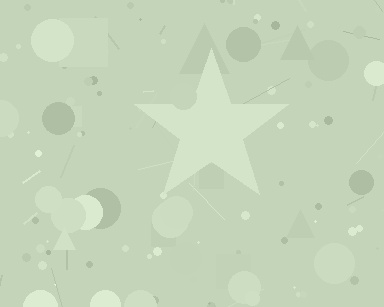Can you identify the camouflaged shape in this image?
The camouflaged shape is a star.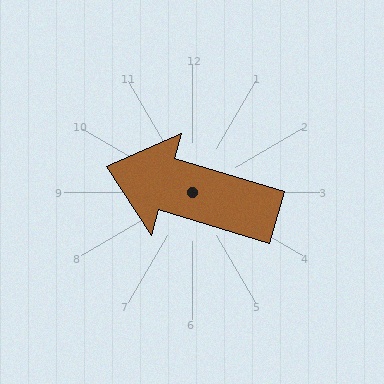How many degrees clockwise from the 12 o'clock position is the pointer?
Approximately 287 degrees.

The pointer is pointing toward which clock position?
Roughly 10 o'clock.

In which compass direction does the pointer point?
West.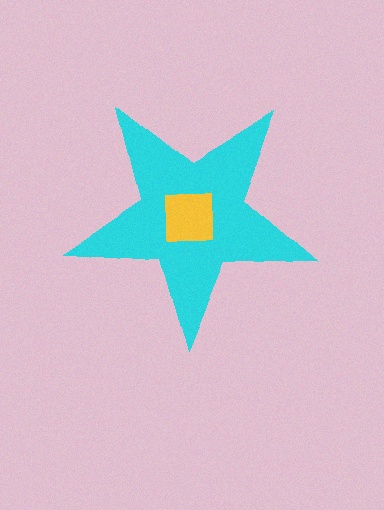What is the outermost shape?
The cyan star.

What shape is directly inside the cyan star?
The yellow square.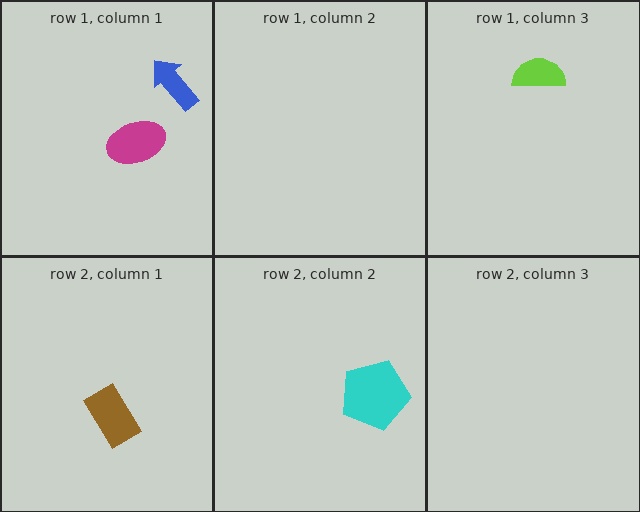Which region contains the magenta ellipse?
The row 1, column 1 region.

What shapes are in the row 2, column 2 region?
The cyan pentagon.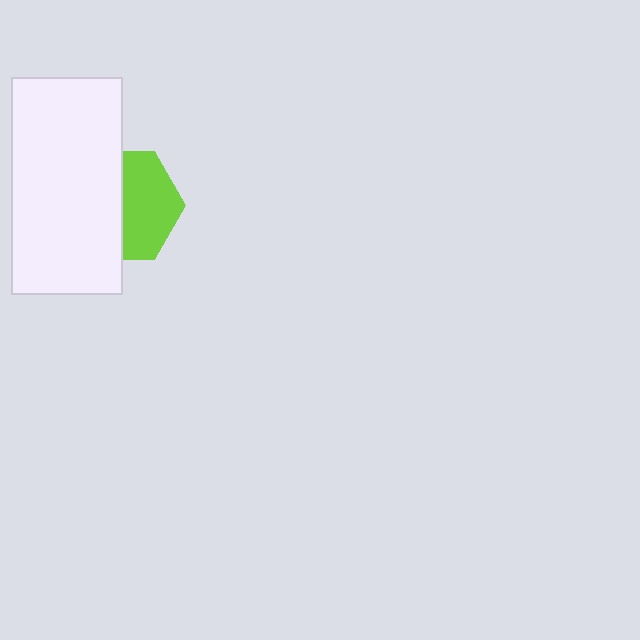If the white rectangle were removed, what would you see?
You would see the complete lime hexagon.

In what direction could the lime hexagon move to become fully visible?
The lime hexagon could move right. That would shift it out from behind the white rectangle entirely.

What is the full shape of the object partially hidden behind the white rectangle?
The partially hidden object is a lime hexagon.